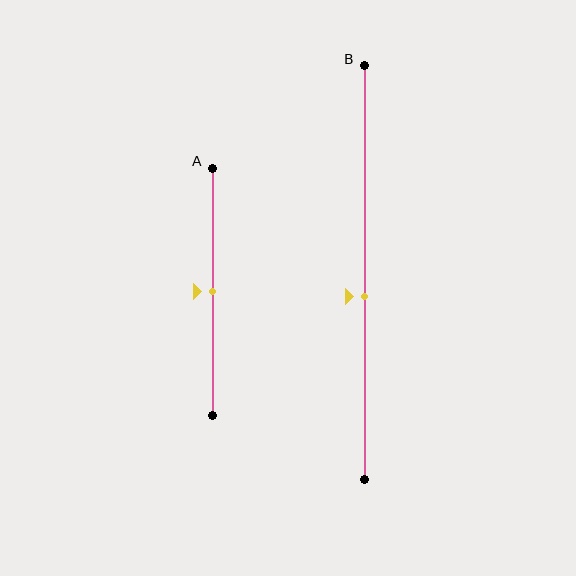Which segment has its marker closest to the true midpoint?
Segment A has its marker closest to the true midpoint.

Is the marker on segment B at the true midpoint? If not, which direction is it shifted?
No, the marker on segment B is shifted downward by about 6% of the segment length.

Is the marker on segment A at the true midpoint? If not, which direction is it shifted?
Yes, the marker on segment A is at the true midpoint.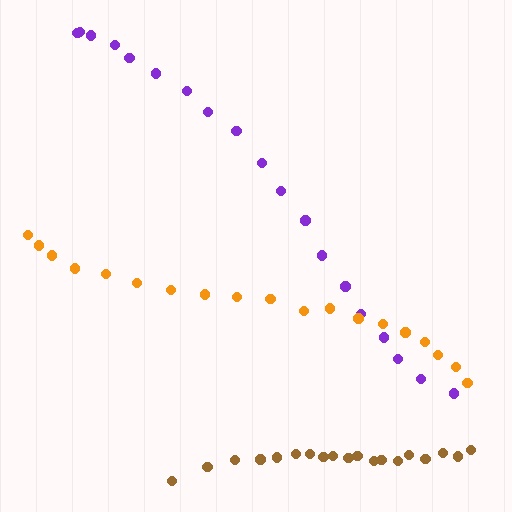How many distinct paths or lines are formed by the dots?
There are 3 distinct paths.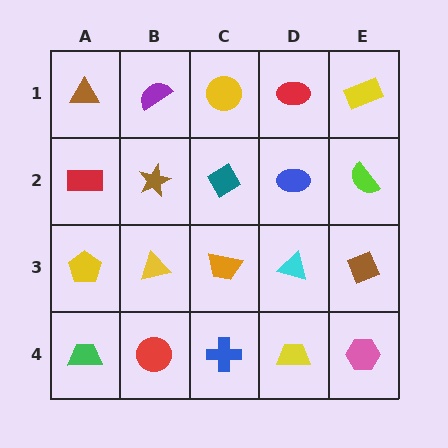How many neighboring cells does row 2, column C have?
4.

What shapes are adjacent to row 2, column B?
A purple semicircle (row 1, column B), a yellow triangle (row 3, column B), a red rectangle (row 2, column A), a teal diamond (row 2, column C).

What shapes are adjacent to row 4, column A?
A yellow pentagon (row 3, column A), a red circle (row 4, column B).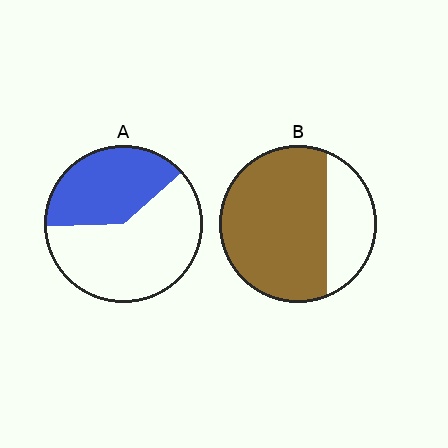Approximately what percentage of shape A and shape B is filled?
A is approximately 40% and B is approximately 75%.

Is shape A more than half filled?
No.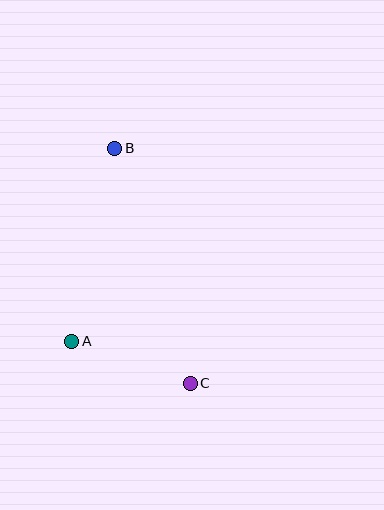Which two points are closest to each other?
Points A and C are closest to each other.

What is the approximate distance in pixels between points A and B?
The distance between A and B is approximately 198 pixels.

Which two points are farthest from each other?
Points B and C are farthest from each other.